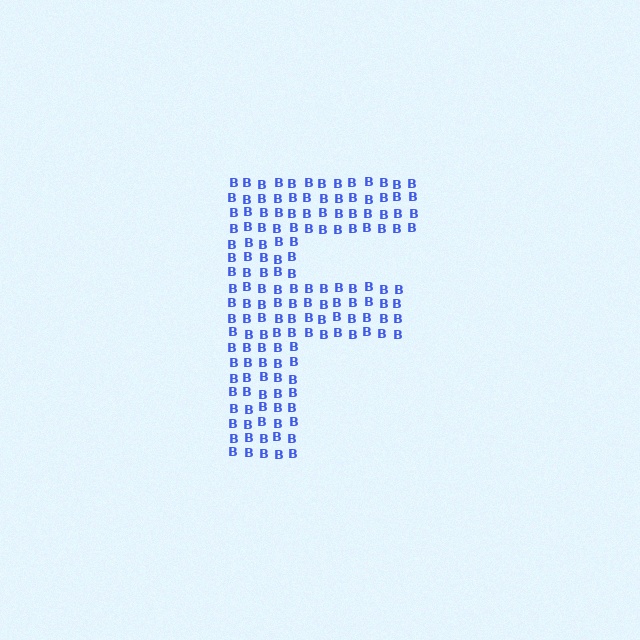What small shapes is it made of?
It is made of small letter B's.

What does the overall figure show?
The overall figure shows the letter F.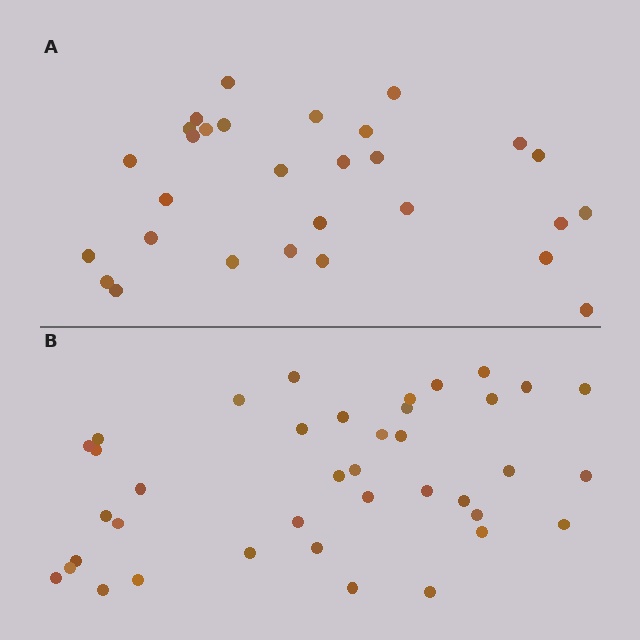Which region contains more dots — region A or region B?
Region B (the bottom region) has more dots.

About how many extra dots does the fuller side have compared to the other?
Region B has roughly 10 or so more dots than region A.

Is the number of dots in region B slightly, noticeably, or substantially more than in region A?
Region B has noticeably more, but not dramatically so. The ratio is roughly 1.3 to 1.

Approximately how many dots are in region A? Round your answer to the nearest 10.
About 30 dots. (The exact count is 29, which rounds to 30.)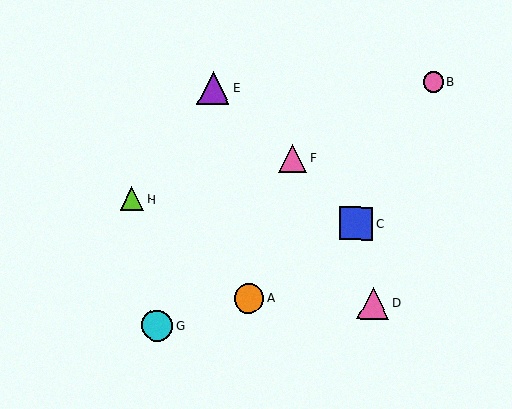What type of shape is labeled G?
Shape G is a cyan circle.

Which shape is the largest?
The blue square (labeled C) is the largest.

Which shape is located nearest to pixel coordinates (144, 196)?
The lime triangle (labeled H) at (132, 199) is nearest to that location.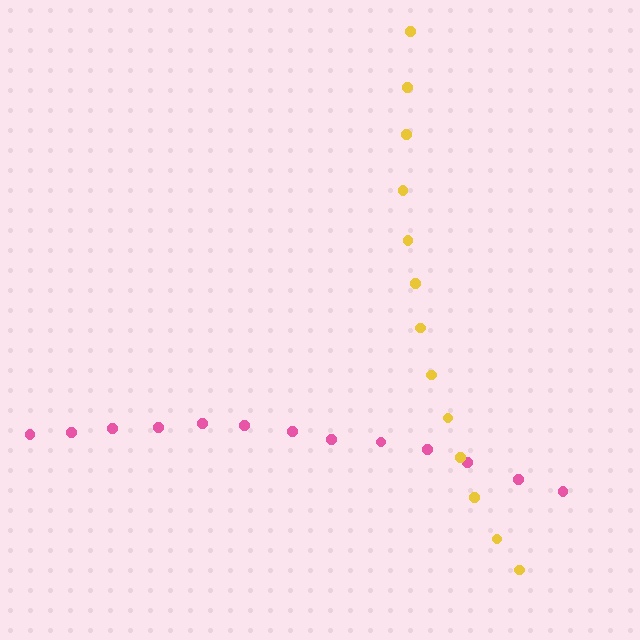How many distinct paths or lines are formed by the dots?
There are 2 distinct paths.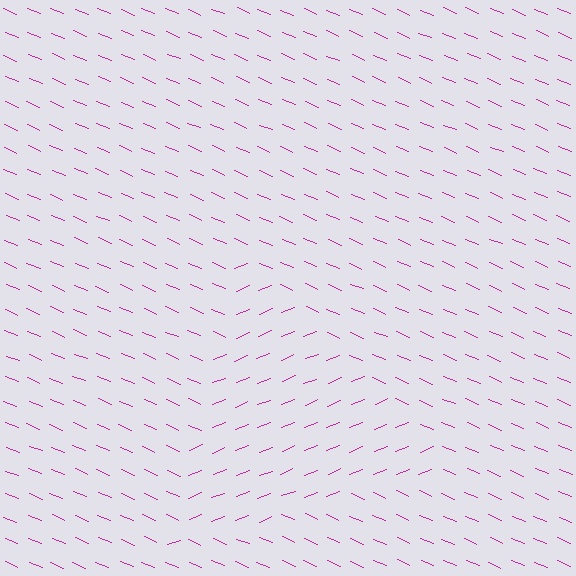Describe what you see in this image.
The image is filled with small magenta line segments. A triangle region in the image has lines oriented differently from the surrounding lines, creating a visible texture boundary.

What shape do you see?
I see a triangle.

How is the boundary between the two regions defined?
The boundary is defined purely by a change in line orientation (approximately 45 degrees difference). All lines are the same color and thickness.